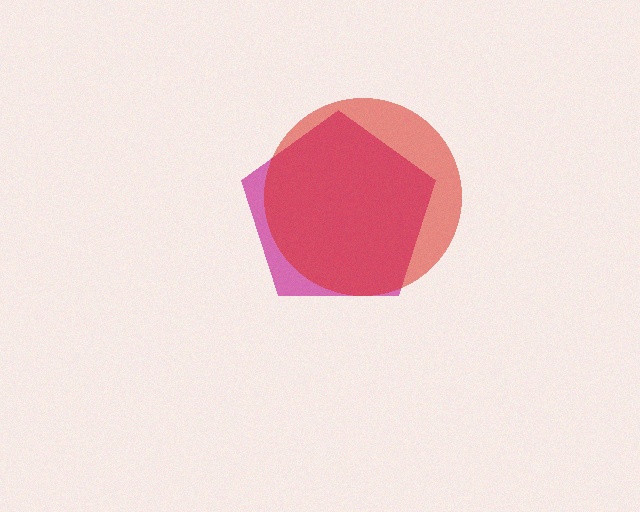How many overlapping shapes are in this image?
There are 2 overlapping shapes in the image.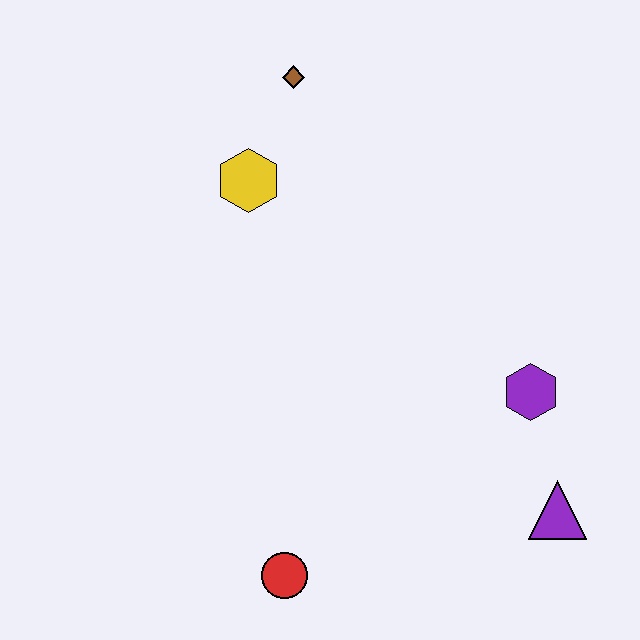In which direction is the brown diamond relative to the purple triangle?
The brown diamond is above the purple triangle.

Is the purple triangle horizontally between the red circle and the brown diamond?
No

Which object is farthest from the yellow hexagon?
The purple triangle is farthest from the yellow hexagon.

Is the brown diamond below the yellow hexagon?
No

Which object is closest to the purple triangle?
The purple hexagon is closest to the purple triangle.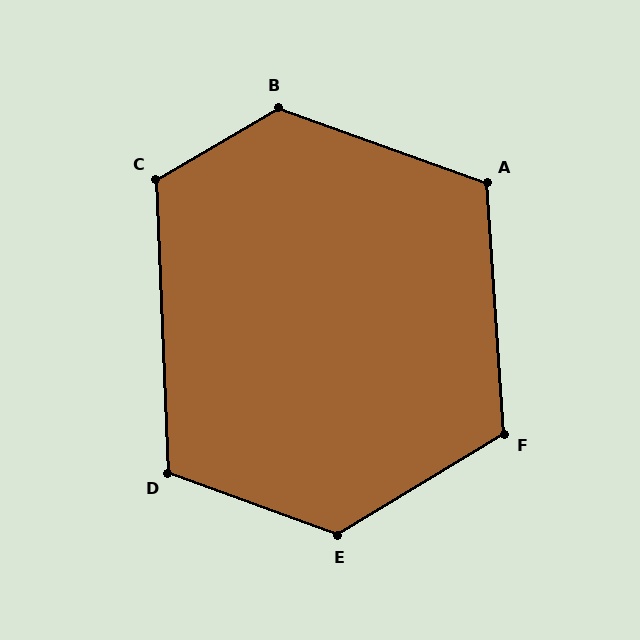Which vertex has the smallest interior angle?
D, at approximately 112 degrees.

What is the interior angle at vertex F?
Approximately 118 degrees (obtuse).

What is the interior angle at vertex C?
Approximately 118 degrees (obtuse).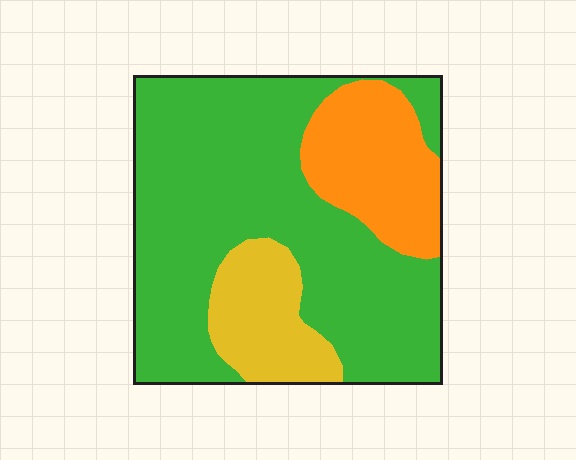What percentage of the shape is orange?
Orange takes up less than a quarter of the shape.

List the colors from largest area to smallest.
From largest to smallest: green, orange, yellow.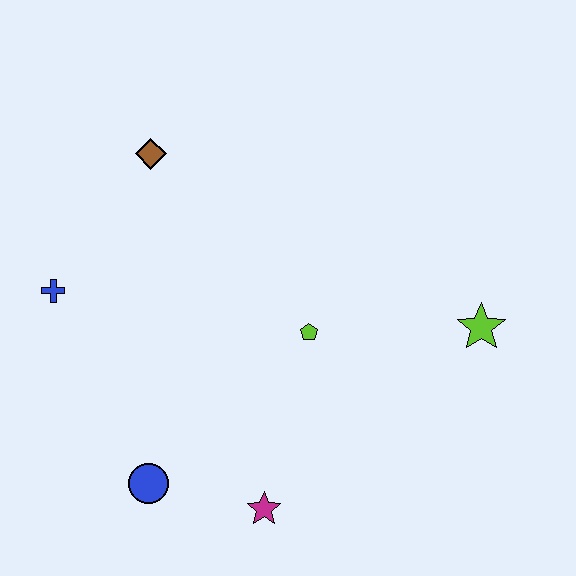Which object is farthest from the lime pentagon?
The blue cross is farthest from the lime pentagon.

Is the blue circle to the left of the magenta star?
Yes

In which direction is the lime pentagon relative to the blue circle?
The lime pentagon is to the right of the blue circle.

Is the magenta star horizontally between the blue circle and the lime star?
Yes